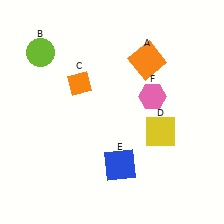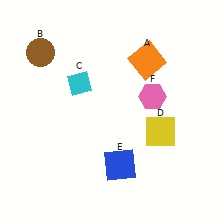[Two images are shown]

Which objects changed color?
B changed from lime to brown. C changed from orange to cyan.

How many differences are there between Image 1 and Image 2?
There are 2 differences between the two images.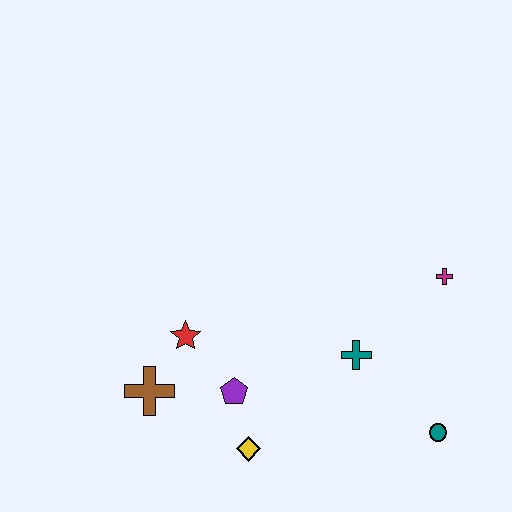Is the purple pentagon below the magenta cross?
Yes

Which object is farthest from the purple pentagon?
The magenta cross is farthest from the purple pentagon.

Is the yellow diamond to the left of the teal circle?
Yes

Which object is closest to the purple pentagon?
The yellow diamond is closest to the purple pentagon.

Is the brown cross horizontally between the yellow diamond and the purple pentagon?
No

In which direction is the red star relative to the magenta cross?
The red star is to the left of the magenta cross.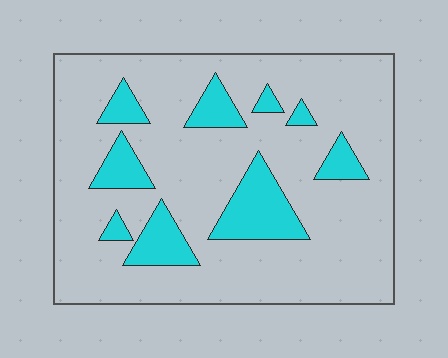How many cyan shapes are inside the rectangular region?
9.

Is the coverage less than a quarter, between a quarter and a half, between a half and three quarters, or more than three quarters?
Less than a quarter.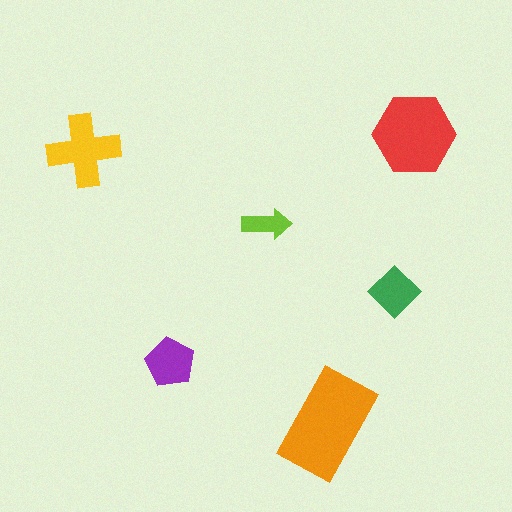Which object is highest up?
The red hexagon is topmost.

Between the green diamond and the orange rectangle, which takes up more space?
The orange rectangle.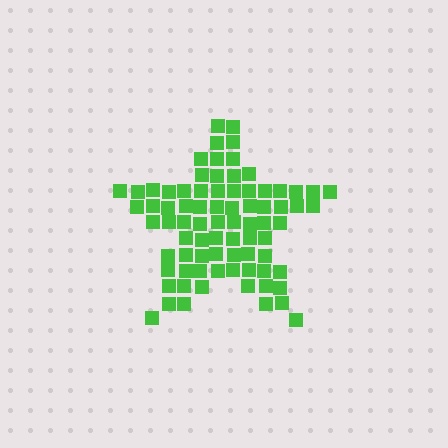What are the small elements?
The small elements are squares.